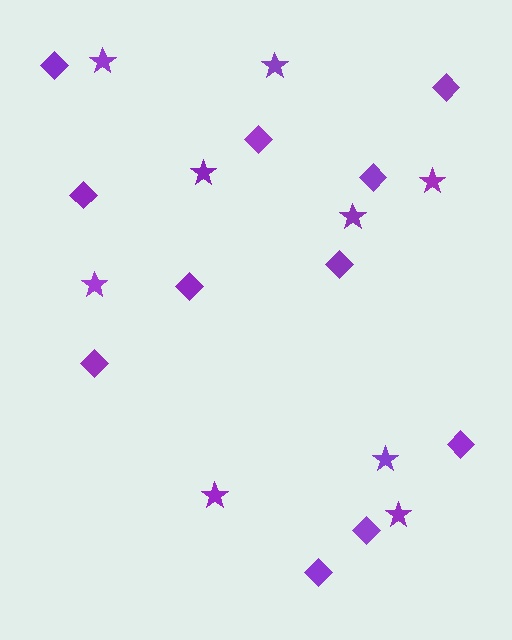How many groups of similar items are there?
There are 2 groups: one group of stars (9) and one group of diamonds (11).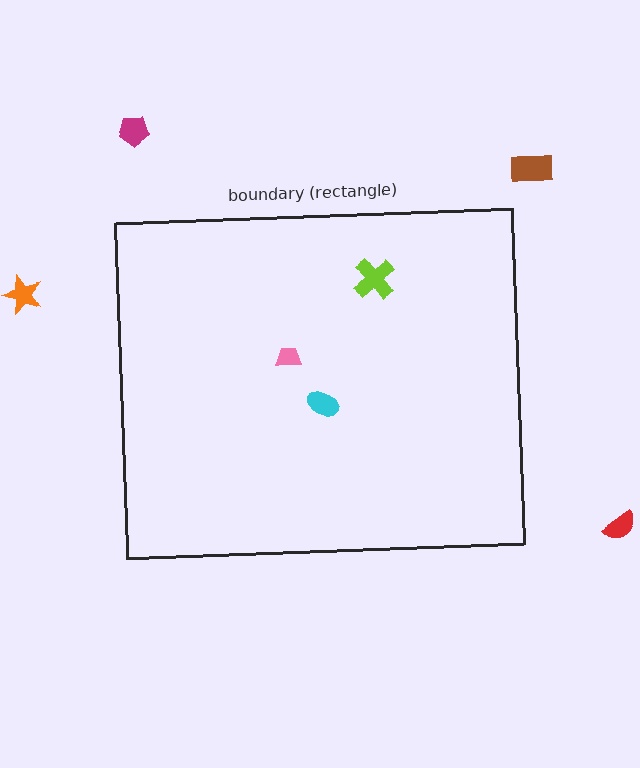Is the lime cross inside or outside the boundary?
Inside.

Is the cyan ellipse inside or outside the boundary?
Inside.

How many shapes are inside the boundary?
3 inside, 4 outside.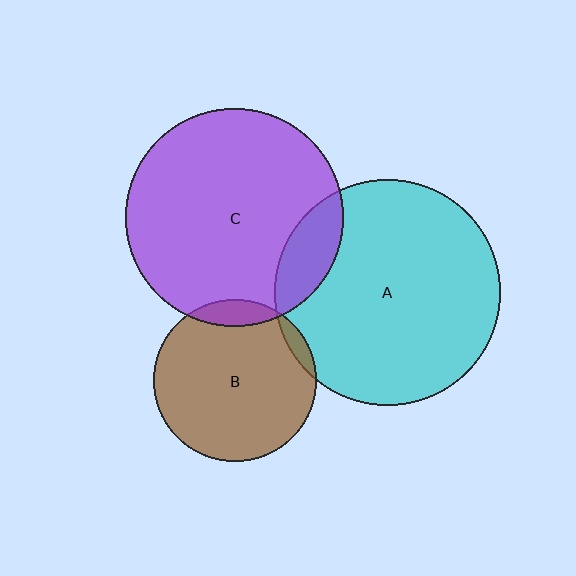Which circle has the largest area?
Circle A (cyan).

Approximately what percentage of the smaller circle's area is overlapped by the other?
Approximately 15%.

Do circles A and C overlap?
Yes.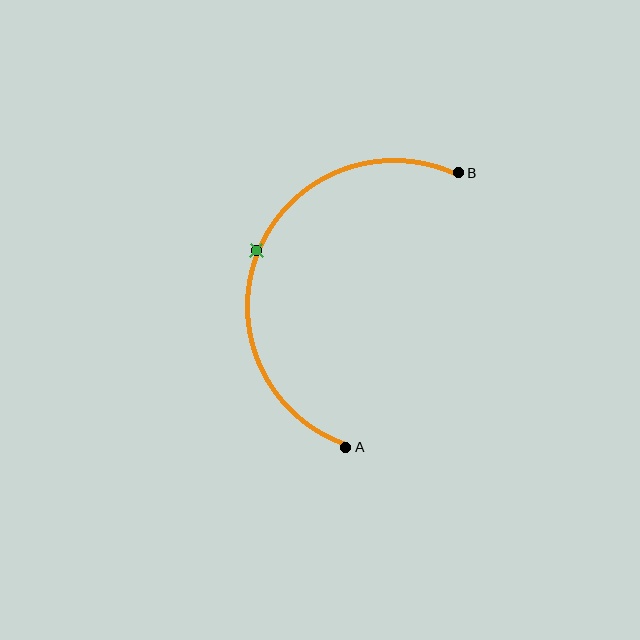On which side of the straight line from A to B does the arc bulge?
The arc bulges to the left of the straight line connecting A and B.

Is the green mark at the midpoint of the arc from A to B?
Yes. The green mark lies on the arc at equal arc-length from both A and B — it is the arc midpoint.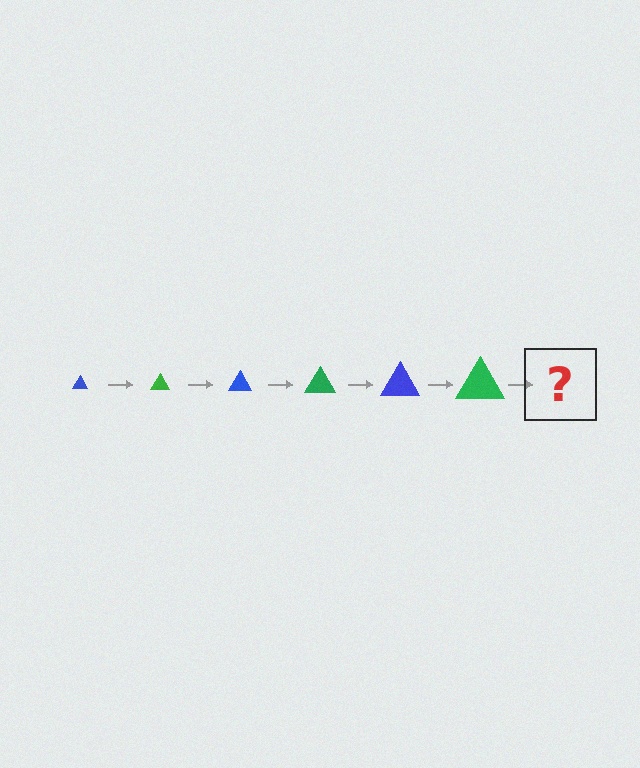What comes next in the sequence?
The next element should be a blue triangle, larger than the previous one.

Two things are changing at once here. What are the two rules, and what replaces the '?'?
The two rules are that the triangle grows larger each step and the color cycles through blue and green. The '?' should be a blue triangle, larger than the previous one.